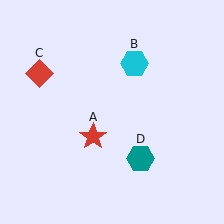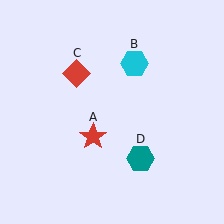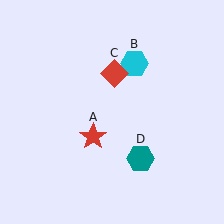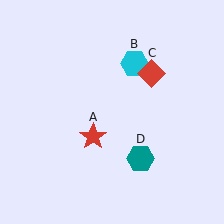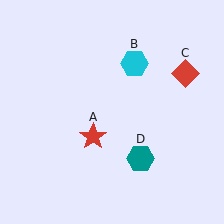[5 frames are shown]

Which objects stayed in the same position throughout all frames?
Red star (object A) and cyan hexagon (object B) and teal hexagon (object D) remained stationary.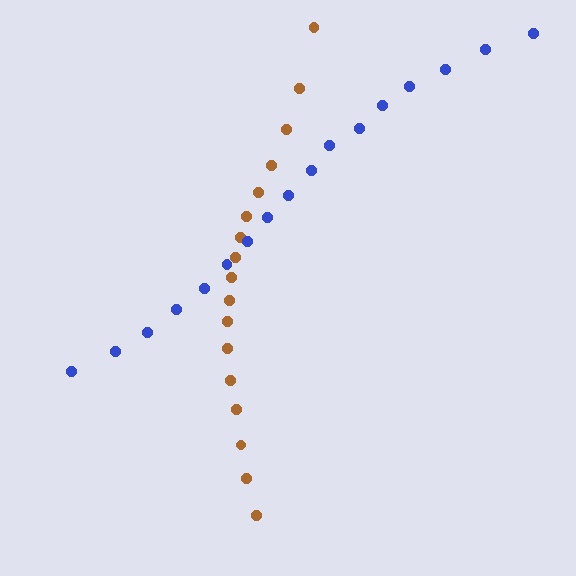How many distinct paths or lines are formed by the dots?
There are 2 distinct paths.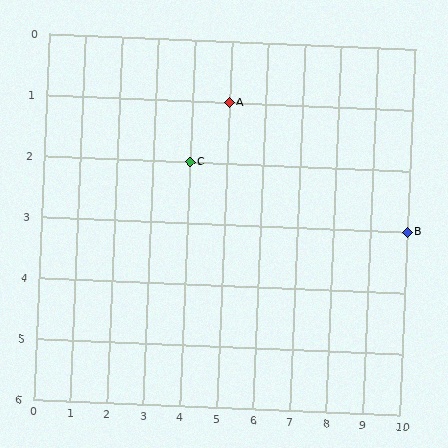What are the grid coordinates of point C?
Point C is at grid coordinates (4, 2).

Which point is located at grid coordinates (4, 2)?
Point C is at (4, 2).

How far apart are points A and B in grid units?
Points A and B are 5 columns and 2 rows apart (about 5.4 grid units diagonally).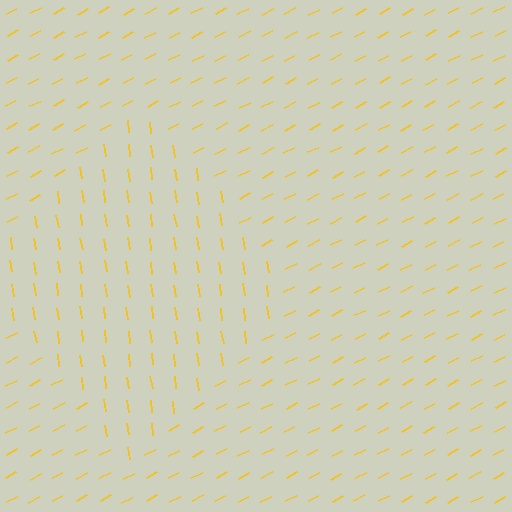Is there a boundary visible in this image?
Yes, there is a texture boundary formed by a change in line orientation.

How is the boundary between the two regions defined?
The boundary is defined purely by a change in line orientation (approximately 71 degrees difference). All lines are the same color and thickness.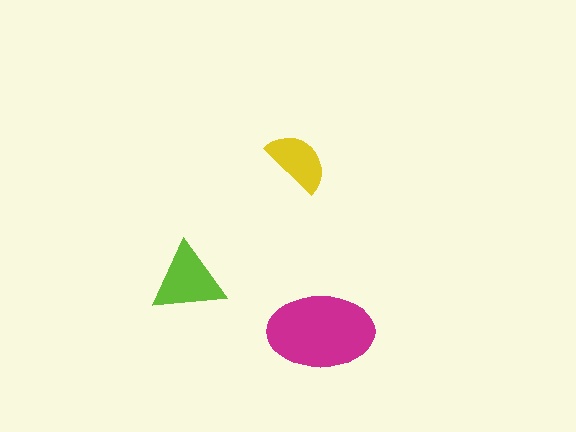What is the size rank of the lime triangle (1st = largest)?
2nd.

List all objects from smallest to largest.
The yellow semicircle, the lime triangle, the magenta ellipse.